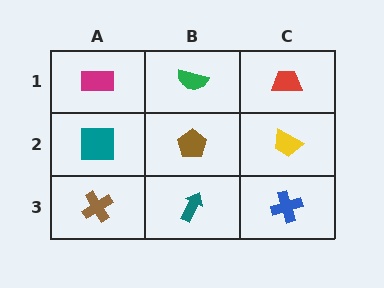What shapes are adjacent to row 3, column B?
A brown pentagon (row 2, column B), a brown cross (row 3, column A), a blue cross (row 3, column C).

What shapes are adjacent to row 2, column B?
A green semicircle (row 1, column B), a teal arrow (row 3, column B), a teal square (row 2, column A), a yellow trapezoid (row 2, column C).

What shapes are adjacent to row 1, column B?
A brown pentagon (row 2, column B), a magenta rectangle (row 1, column A), a red trapezoid (row 1, column C).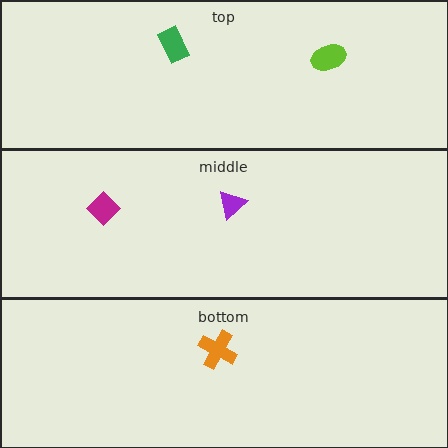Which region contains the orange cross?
The bottom region.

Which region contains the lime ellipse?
The top region.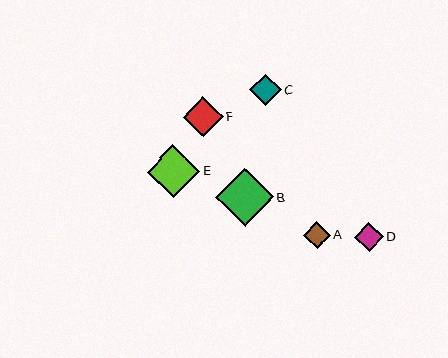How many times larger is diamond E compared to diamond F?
Diamond E is approximately 1.3 times the size of diamond F.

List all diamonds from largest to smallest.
From largest to smallest: B, E, F, C, D, A.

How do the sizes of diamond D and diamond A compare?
Diamond D and diamond A are approximately the same size.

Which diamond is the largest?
Diamond B is the largest with a size of approximately 58 pixels.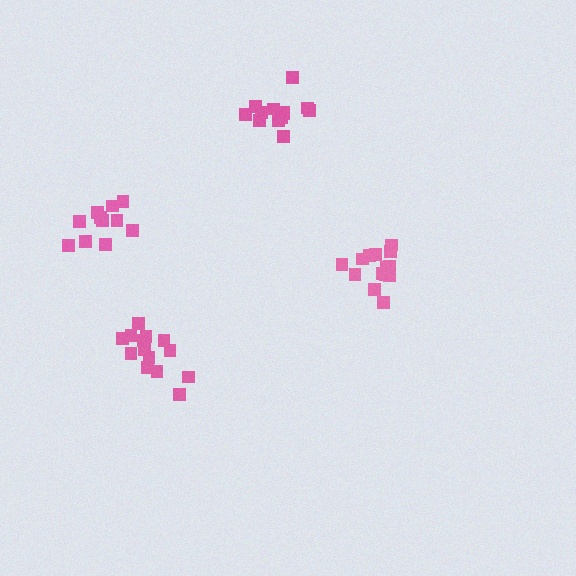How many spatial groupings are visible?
There are 4 spatial groupings.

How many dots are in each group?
Group 1: 14 dots, Group 2: 14 dots, Group 3: 11 dots, Group 4: 15 dots (54 total).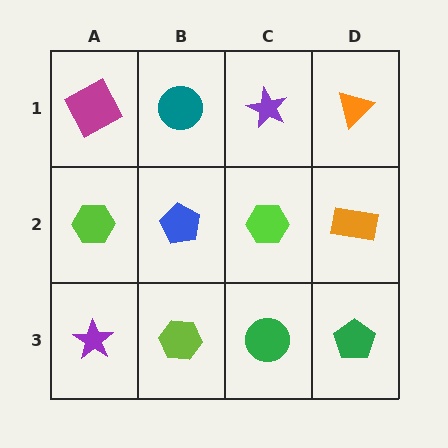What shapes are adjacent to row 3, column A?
A lime hexagon (row 2, column A), a lime hexagon (row 3, column B).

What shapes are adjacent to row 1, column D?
An orange rectangle (row 2, column D), a purple star (row 1, column C).